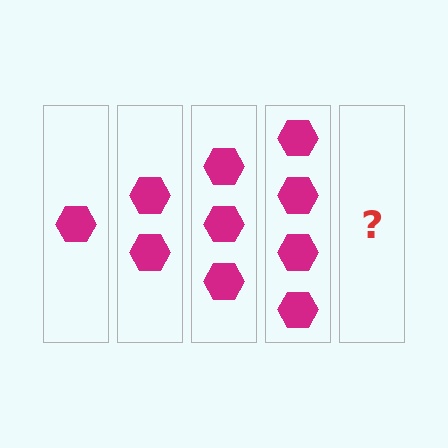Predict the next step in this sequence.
The next step is 5 hexagons.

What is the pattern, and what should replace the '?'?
The pattern is that each step adds one more hexagon. The '?' should be 5 hexagons.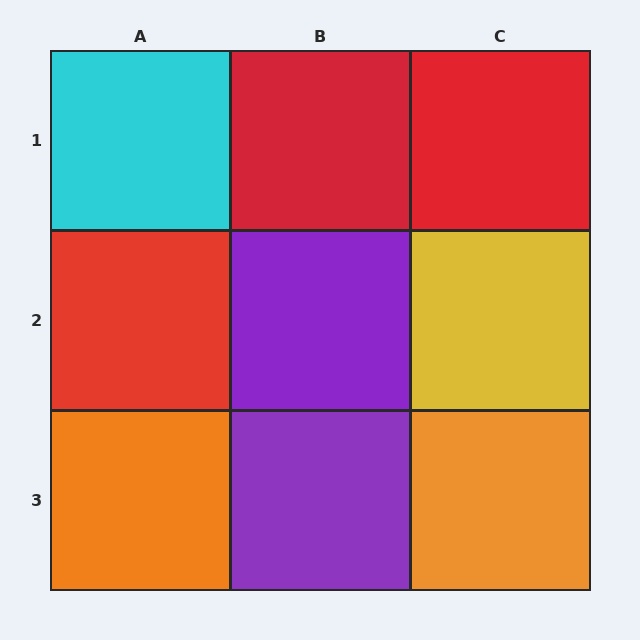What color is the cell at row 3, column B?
Purple.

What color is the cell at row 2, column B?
Purple.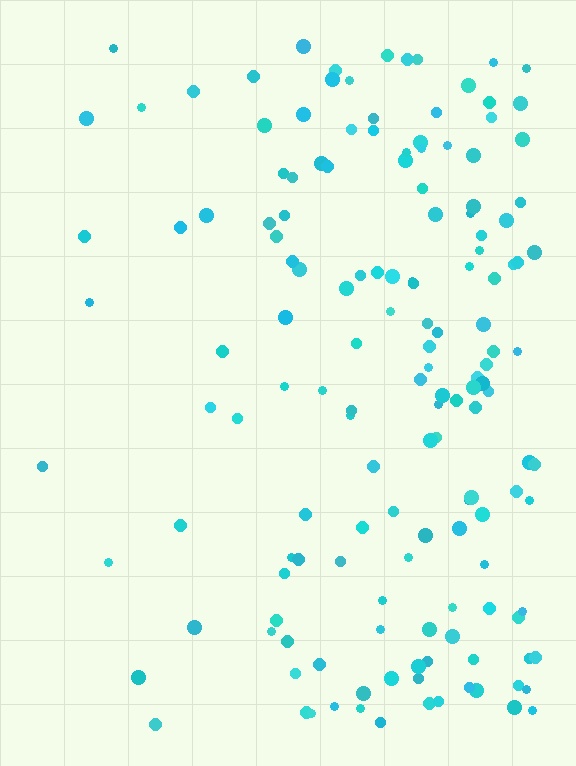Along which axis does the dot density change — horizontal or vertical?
Horizontal.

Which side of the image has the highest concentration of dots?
The right.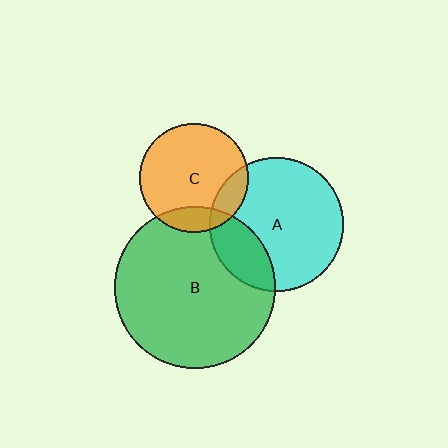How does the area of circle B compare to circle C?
Approximately 2.2 times.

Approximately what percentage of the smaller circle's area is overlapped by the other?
Approximately 15%.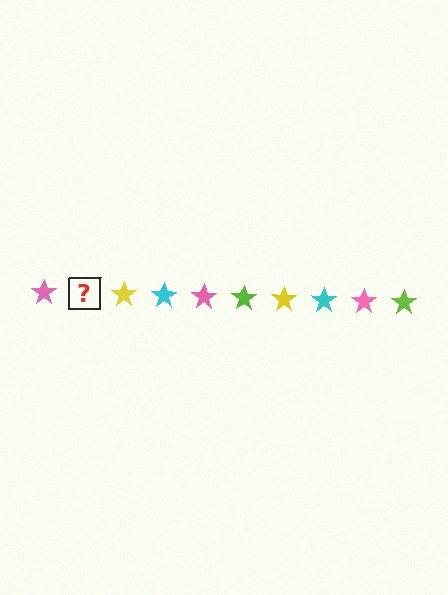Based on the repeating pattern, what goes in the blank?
The blank should be a lime star.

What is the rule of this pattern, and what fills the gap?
The rule is that the pattern cycles through pink, lime, yellow, cyan stars. The gap should be filled with a lime star.